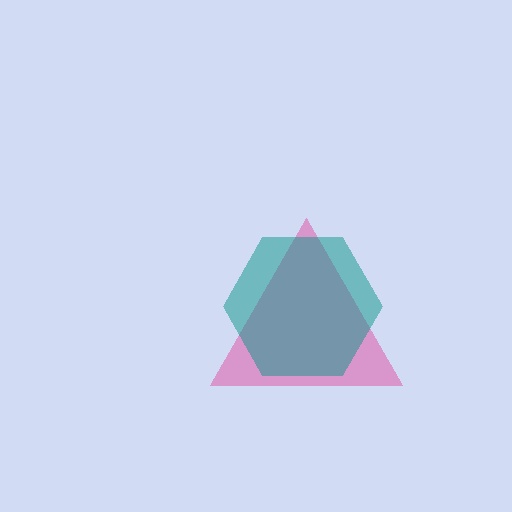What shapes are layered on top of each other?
The layered shapes are: a pink triangle, a teal hexagon.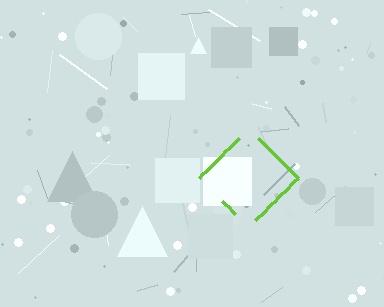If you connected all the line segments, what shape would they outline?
They would outline a diamond.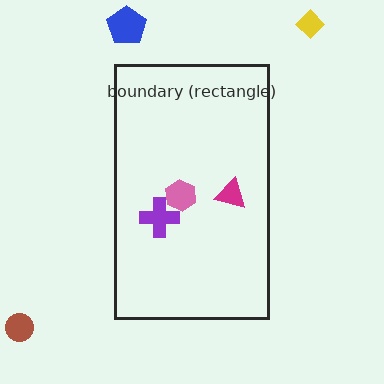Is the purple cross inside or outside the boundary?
Inside.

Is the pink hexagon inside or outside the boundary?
Inside.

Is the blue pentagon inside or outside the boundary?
Outside.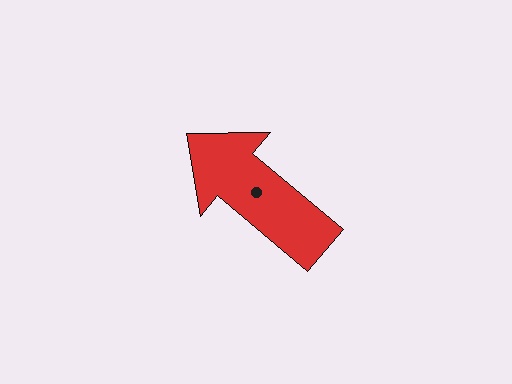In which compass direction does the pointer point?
Northwest.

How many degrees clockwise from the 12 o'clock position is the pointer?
Approximately 310 degrees.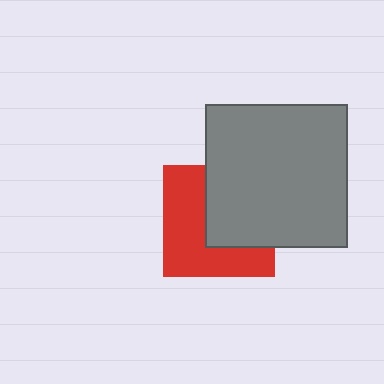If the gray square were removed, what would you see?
You would see the complete red square.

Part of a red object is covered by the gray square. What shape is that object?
It is a square.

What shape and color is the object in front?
The object in front is a gray square.